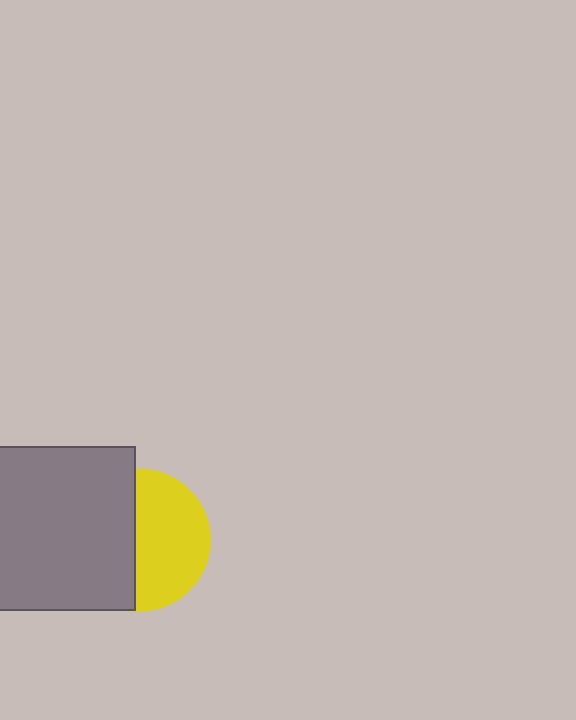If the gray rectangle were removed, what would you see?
You would see the complete yellow circle.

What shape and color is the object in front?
The object in front is a gray rectangle.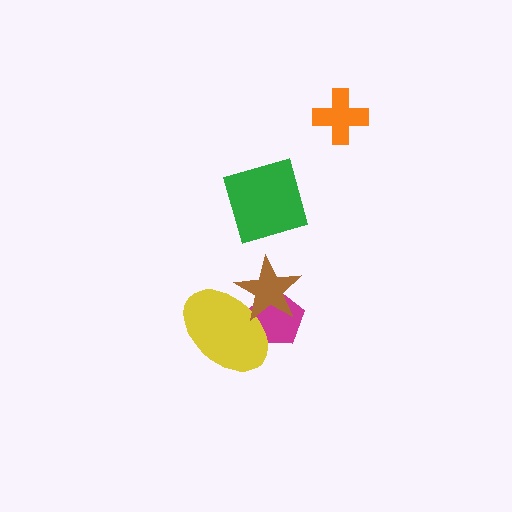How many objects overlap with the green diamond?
0 objects overlap with the green diamond.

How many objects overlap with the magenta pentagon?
2 objects overlap with the magenta pentagon.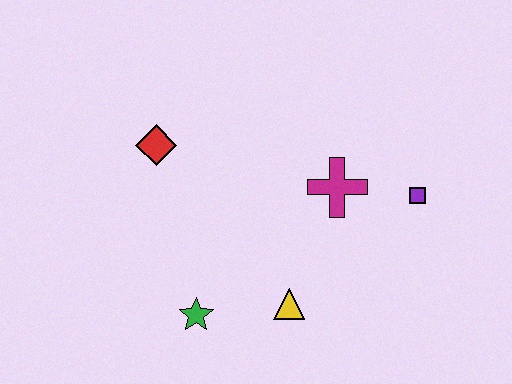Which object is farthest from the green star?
The purple square is farthest from the green star.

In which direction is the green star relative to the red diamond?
The green star is below the red diamond.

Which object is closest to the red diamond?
The green star is closest to the red diamond.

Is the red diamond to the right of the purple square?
No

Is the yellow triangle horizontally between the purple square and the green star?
Yes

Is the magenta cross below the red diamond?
Yes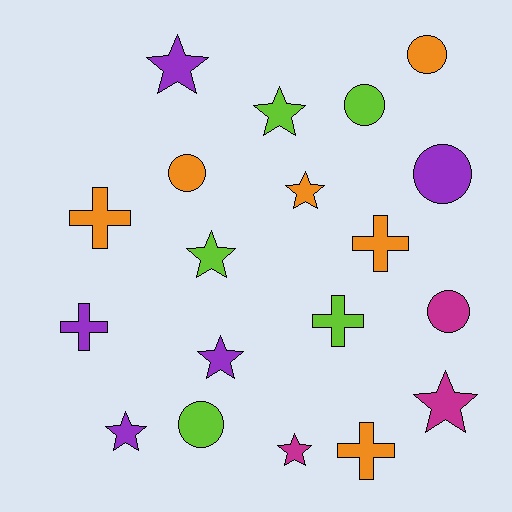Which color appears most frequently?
Orange, with 6 objects.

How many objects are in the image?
There are 19 objects.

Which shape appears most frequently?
Star, with 8 objects.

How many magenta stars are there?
There are 2 magenta stars.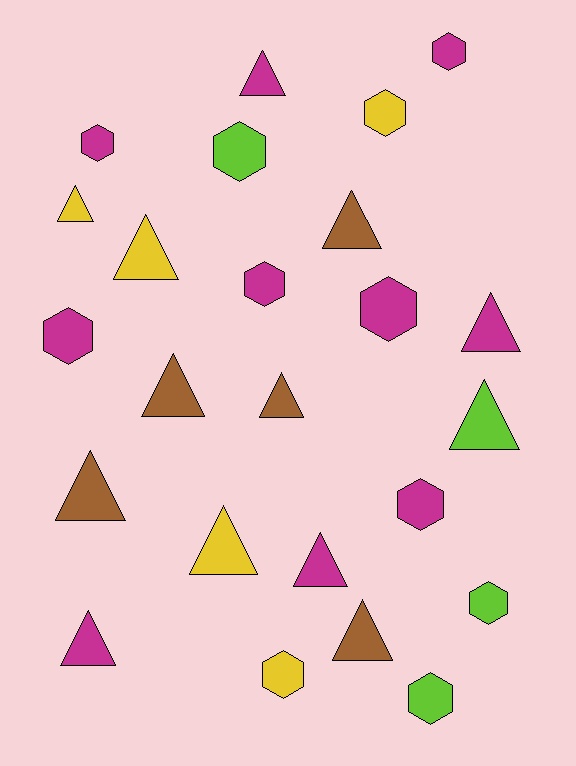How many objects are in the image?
There are 24 objects.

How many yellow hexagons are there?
There are 2 yellow hexagons.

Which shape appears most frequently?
Triangle, with 13 objects.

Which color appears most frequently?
Magenta, with 10 objects.